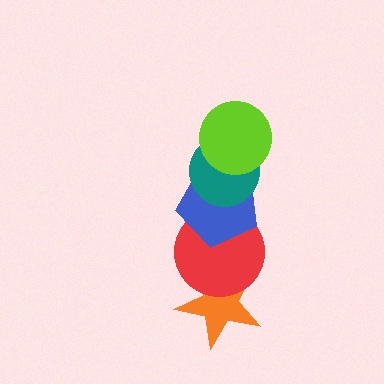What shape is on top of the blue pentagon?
The teal circle is on top of the blue pentagon.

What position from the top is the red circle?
The red circle is 4th from the top.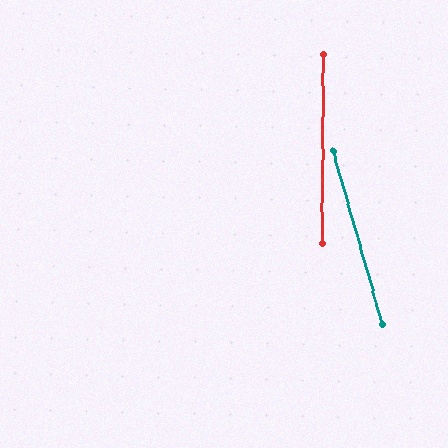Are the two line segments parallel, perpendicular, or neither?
Neither parallel nor perpendicular — they differ by about 16°.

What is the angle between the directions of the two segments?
Approximately 16 degrees.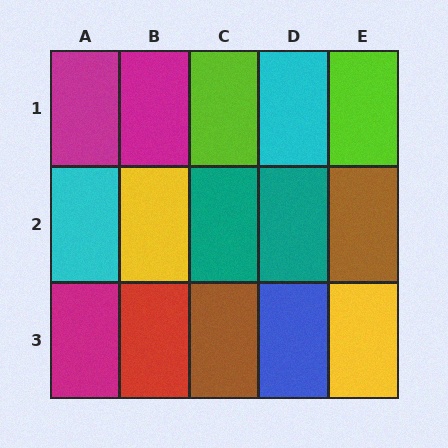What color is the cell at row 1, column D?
Cyan.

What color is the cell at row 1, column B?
Magenta.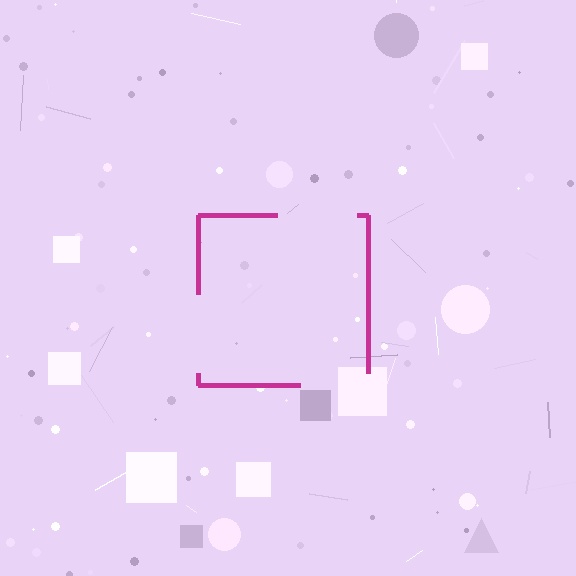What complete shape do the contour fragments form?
The contour fragments form a square.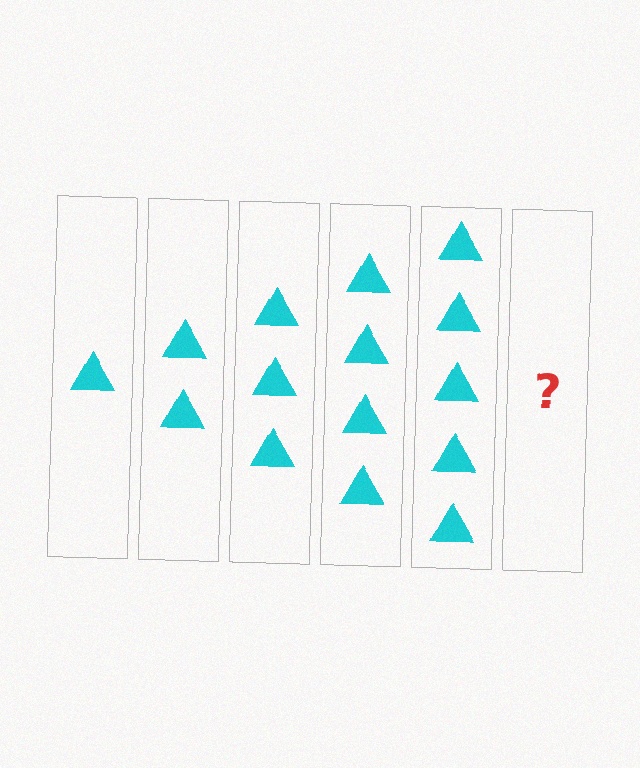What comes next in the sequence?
The next element should be 6 triangles.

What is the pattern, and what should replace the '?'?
The pattern is that each step adds one more triangle. The '?' should be 6 triangles.